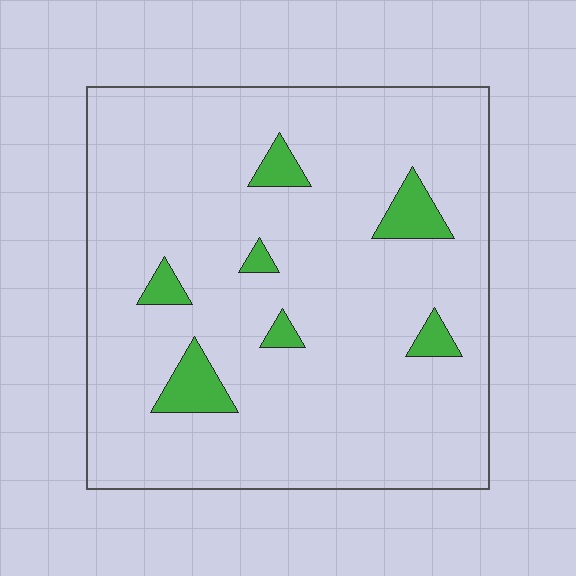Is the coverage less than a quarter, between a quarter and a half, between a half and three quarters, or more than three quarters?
Less than a quarter.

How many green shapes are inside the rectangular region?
7.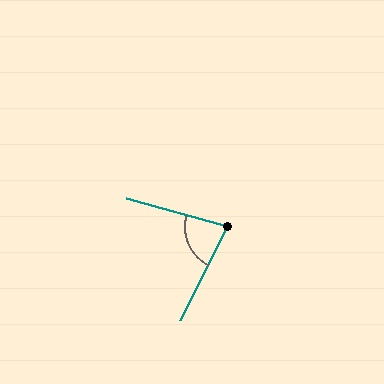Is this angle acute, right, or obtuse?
It is acute.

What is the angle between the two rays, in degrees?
Approximately 79 degrees.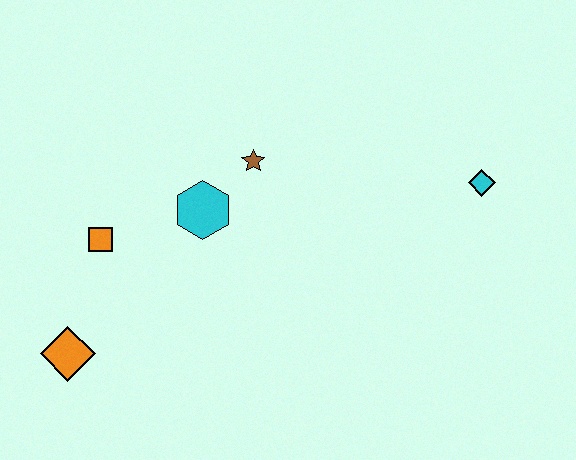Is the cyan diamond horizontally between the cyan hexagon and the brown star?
No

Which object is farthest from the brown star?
The orange diamond is farthest from the brown star.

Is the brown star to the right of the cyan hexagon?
Yes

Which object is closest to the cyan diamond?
The brown star is closest to the cyan diamond.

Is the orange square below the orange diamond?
No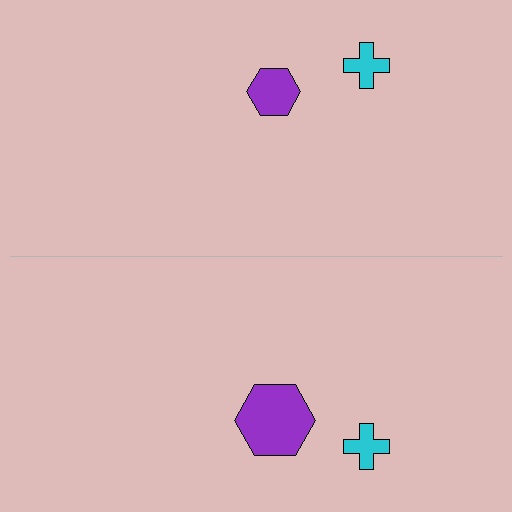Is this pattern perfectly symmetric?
No, the pattern is not perfectly symmetric. The purple hexagon on the bottom side has a different size than its mirror counterpart.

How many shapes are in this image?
There are 4 shapes in this image.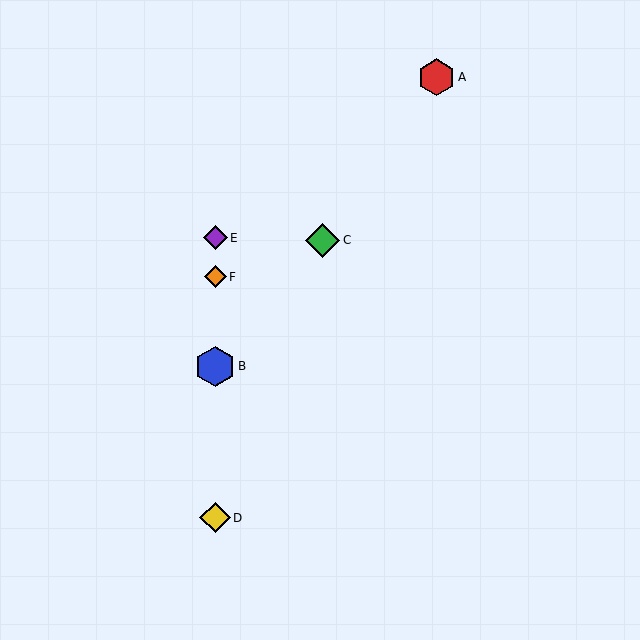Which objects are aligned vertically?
Objects B, D, E, F are aligned vertically.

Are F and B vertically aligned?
Yes, both are at x≈215.